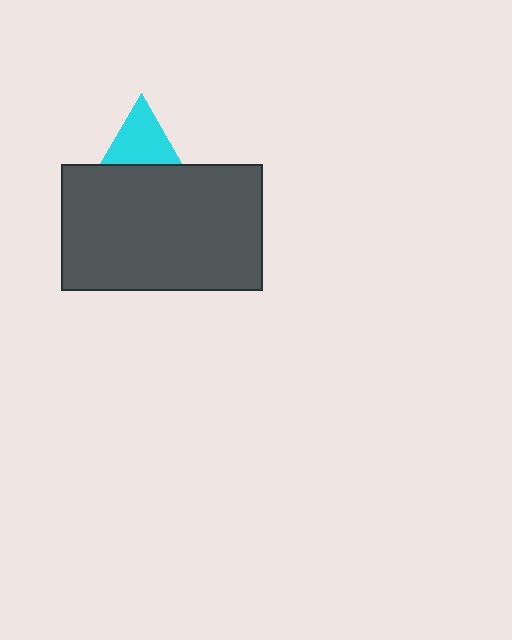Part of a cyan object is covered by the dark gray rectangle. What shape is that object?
It is a triangle.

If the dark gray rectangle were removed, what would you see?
You would see the complete cyan triangle.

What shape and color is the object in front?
The object in front is a dark gray rectangle.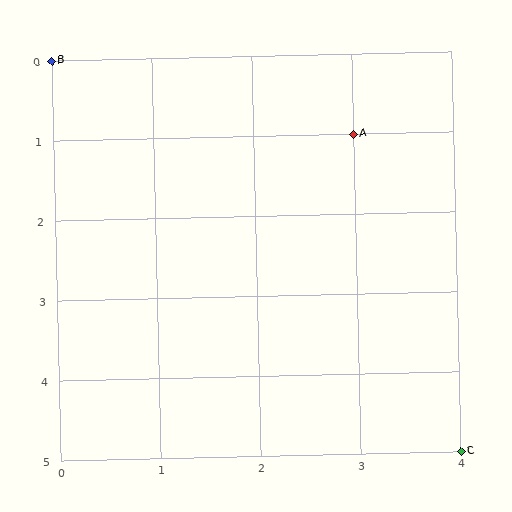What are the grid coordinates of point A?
Point A is at grid coordinates (3, 1).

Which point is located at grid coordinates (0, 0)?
Point B is at (0, 0).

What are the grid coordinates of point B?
Point B is at grid coordinates (0, 0).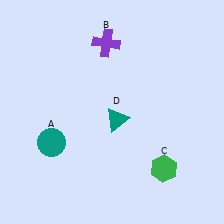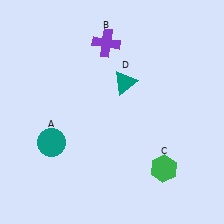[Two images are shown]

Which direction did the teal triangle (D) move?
The teal triangle (D) moved up.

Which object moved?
The teal triangle (D) moved up.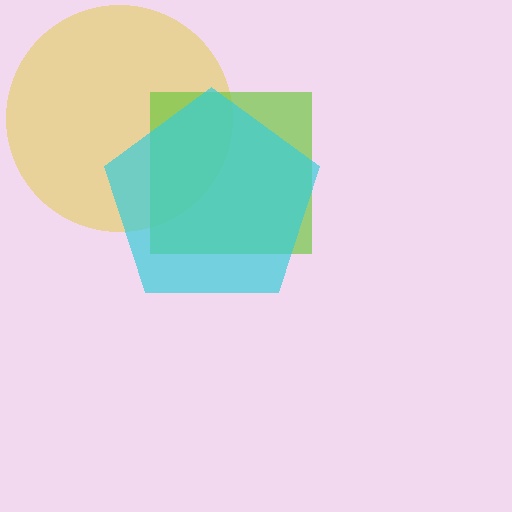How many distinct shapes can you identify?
There are 3 distinct shapes: a yellow circle, a lime square, a cyan pentagon.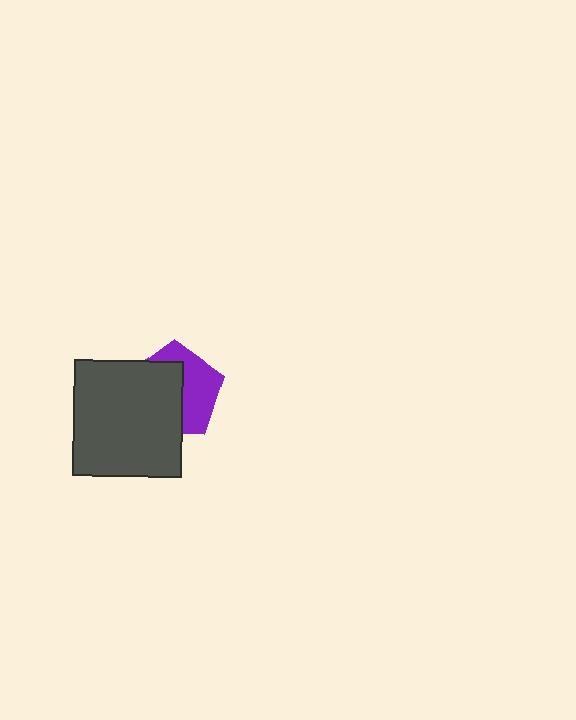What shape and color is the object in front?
The object in front is a dark gray rectangle.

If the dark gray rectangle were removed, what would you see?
You would see the complete purple pentagon.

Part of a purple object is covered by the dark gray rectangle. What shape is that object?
It is a pentagon.